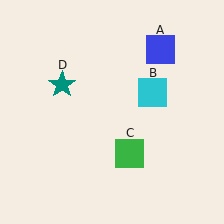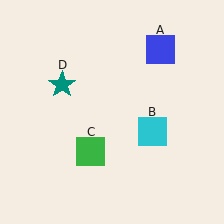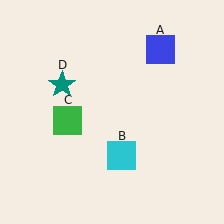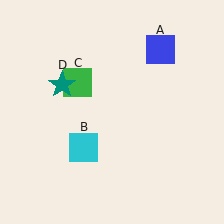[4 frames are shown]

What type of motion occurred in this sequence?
The cyan square (object B), green square (object C) rotated clockwise around the center of the scene.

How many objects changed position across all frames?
2 objects changed position: cyan square (object B), green square (object C).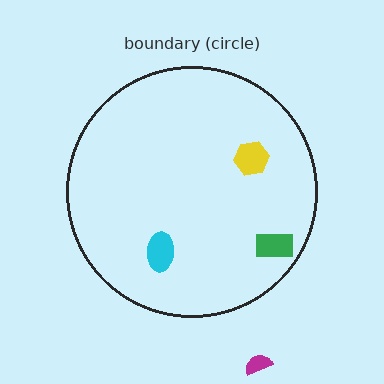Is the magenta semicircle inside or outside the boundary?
Outside.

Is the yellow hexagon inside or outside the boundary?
Inside.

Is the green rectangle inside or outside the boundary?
Inside.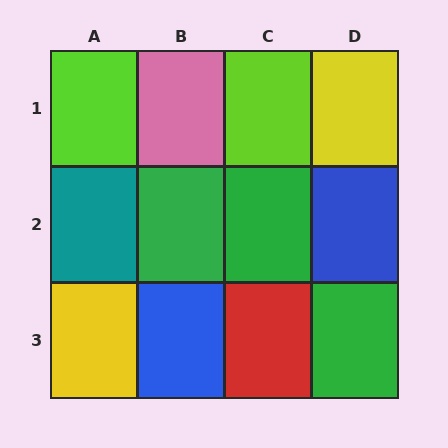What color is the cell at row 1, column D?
Yellow.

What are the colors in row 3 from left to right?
Yellow, blue, red, green.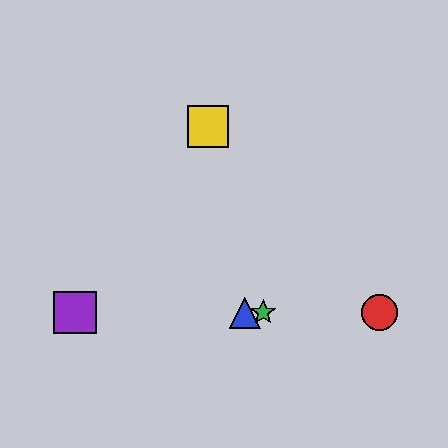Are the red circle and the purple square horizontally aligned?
Yes, both are at y≈313.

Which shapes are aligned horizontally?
The red circle, the blue triangle, the green star, the purple square are aligned horizontally.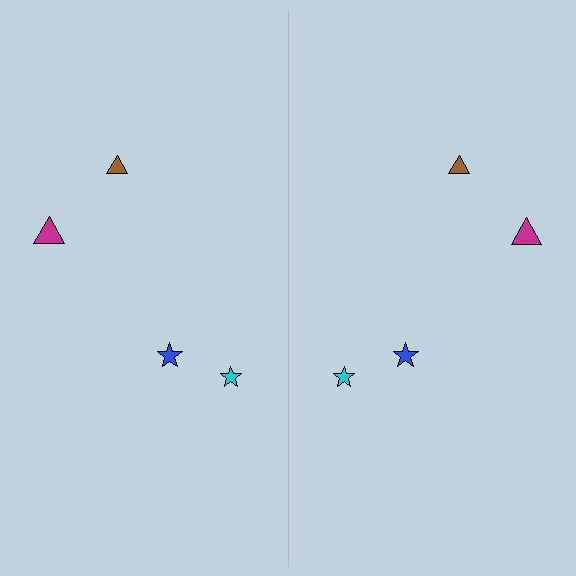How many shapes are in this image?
There are 8 shapes in this image.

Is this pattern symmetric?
Yes, this pattern has bilateral (reflection) symmetry.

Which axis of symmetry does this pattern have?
The pattern has a vertical axis of symmetry running through the center of the image.